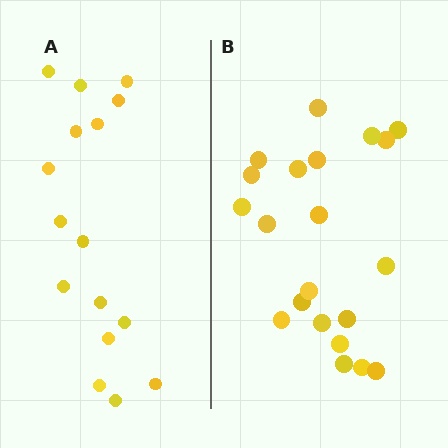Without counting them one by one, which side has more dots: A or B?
Region B (the right region) has more dots.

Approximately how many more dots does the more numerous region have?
Region B has about 5 more dots than region A.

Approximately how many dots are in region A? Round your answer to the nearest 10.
About 20 dots. (The exact count is 16, which rounds to 20.)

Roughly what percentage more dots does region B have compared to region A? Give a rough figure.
About 30% more.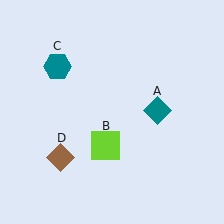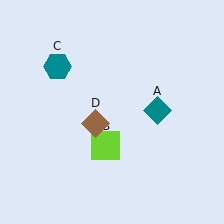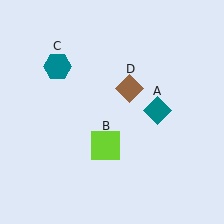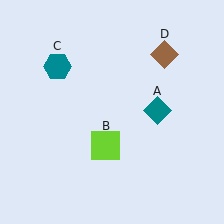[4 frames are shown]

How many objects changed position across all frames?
1 object changed position: brown diamond (object D).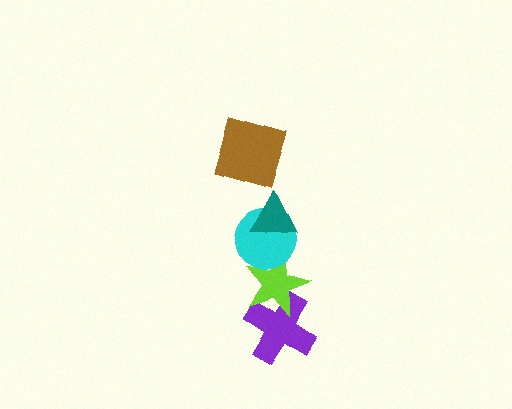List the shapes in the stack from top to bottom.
From top to bottom: the brown square, the teal triangle, the cyan circle, the lime star, the purple cross.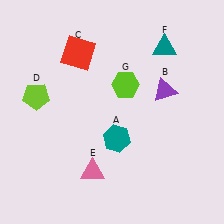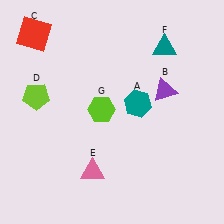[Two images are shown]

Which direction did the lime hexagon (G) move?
The lime hexagon (G) moved down.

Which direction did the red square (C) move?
The red square (C) moved left.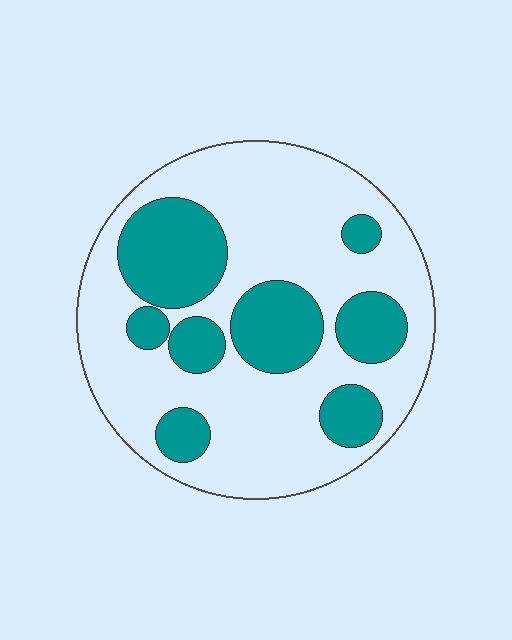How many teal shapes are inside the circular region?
8.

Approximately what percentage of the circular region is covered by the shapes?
Approximately 30%.